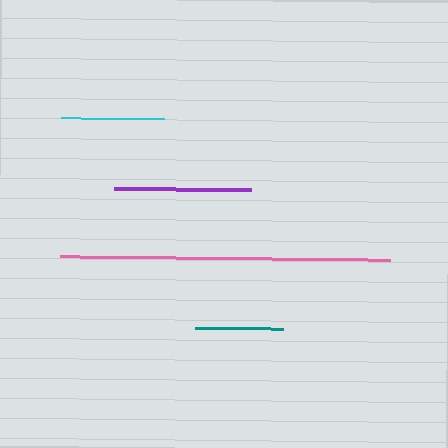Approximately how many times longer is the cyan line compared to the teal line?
The cyan line is approximately 1.2 times the length of the teal line.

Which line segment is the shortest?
The teal line is the shortest at approximately 88 pixels.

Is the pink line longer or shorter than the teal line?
The pink line is longer than the teal line.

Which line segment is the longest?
The pink line is the longest at approximately 330 pixels.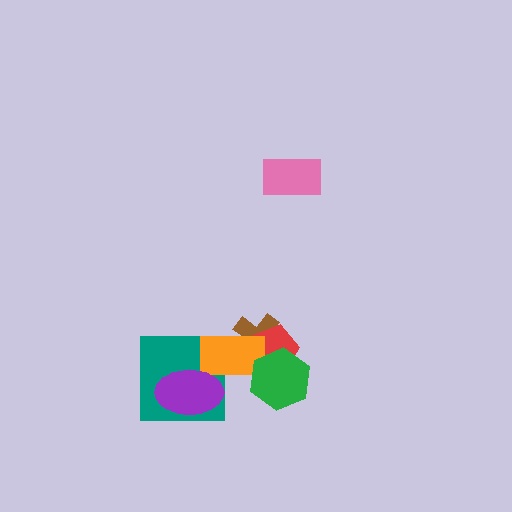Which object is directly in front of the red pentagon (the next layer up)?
The orange rectangle is directly in front of the red pentagon.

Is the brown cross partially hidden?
Yes, it is partially covered by another shape.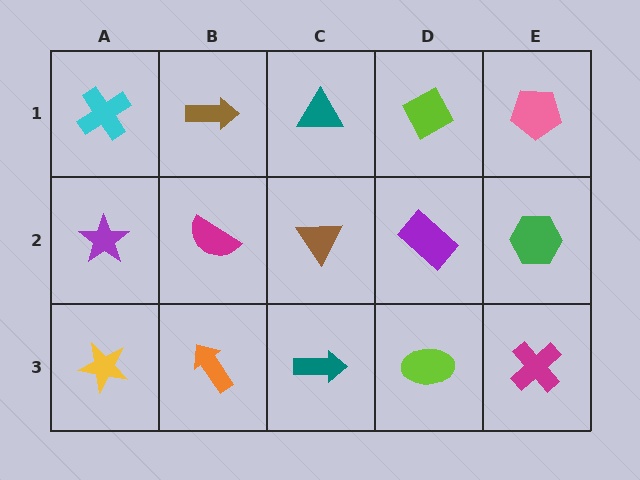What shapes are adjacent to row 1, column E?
A green hexagon (row 2, column E), a lime diamond (row 1, column D).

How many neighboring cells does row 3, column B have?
3.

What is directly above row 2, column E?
A pink pentagon.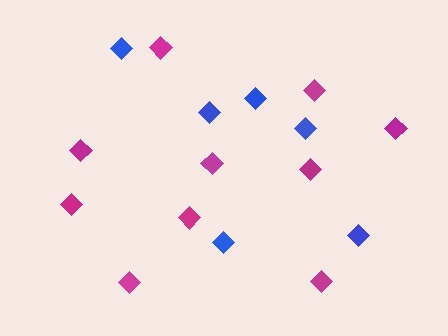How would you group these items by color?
There are 2 groups: one group of blue diamonds (6) and one group of magenta diamonds (10).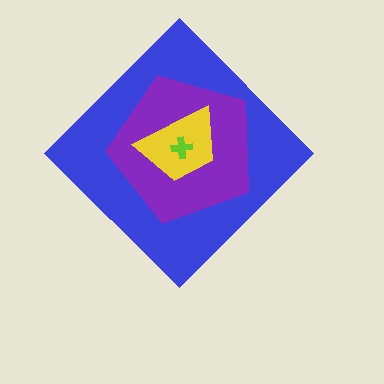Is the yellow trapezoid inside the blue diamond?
Yes.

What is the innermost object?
The lime cross.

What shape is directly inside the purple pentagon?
The yellow trapezoid.